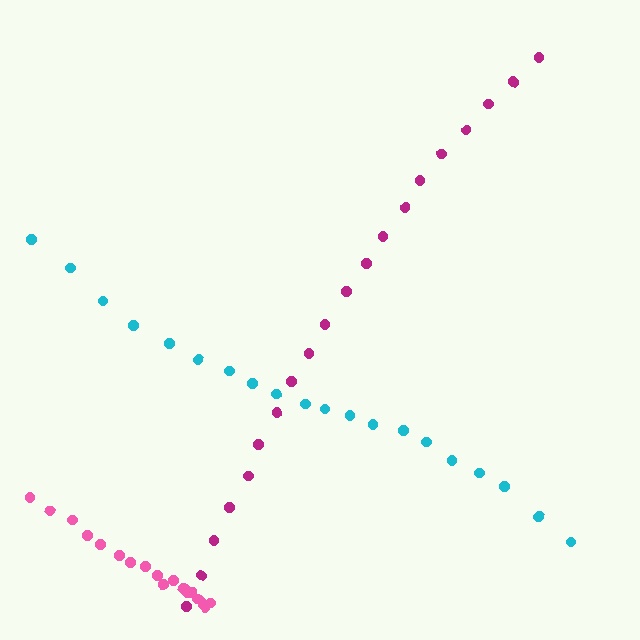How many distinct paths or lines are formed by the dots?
There are 3 distinct paths.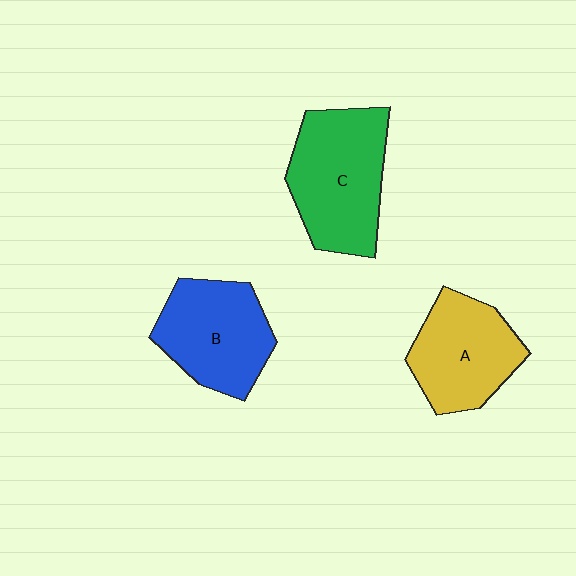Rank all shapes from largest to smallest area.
From largest to smallest: C (green), B (blue), A (yellow).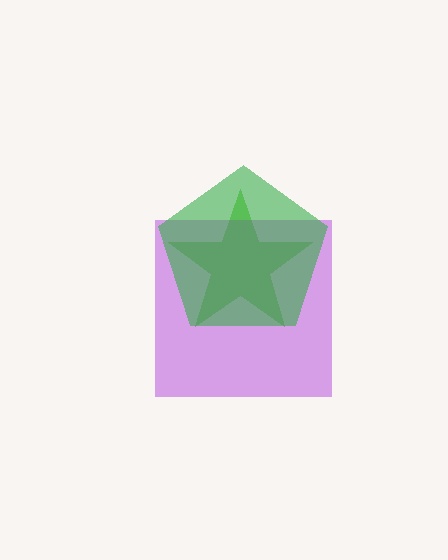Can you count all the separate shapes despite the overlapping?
Yes, there are 3 separate shapes.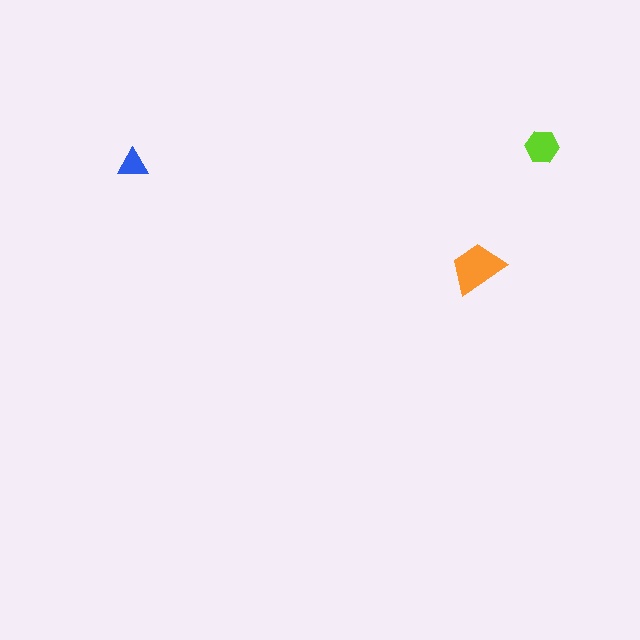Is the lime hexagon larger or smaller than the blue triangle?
Larger.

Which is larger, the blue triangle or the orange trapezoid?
The orange trapezoid.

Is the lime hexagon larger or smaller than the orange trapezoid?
Smaller.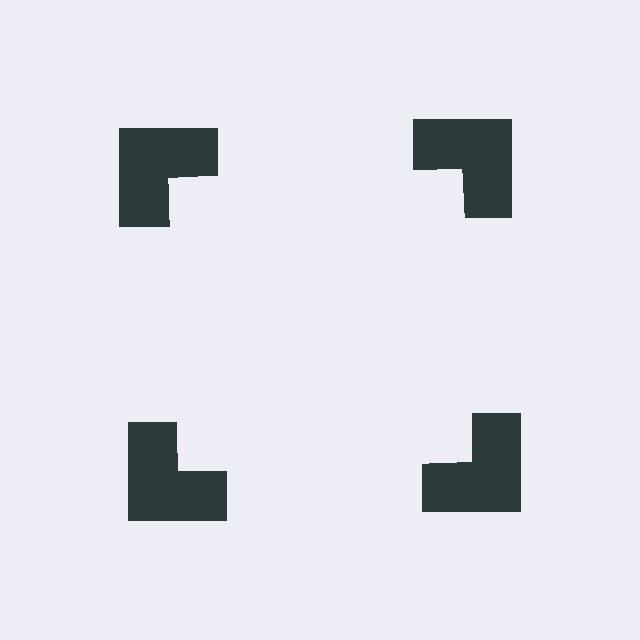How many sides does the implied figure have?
4 sides.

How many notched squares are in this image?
There are 4 — one at each vertex of the illusory square.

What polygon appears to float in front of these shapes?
An illusory square — its edges are inferred from the aligned wedge cuts in the notched squares, not physically drawn.